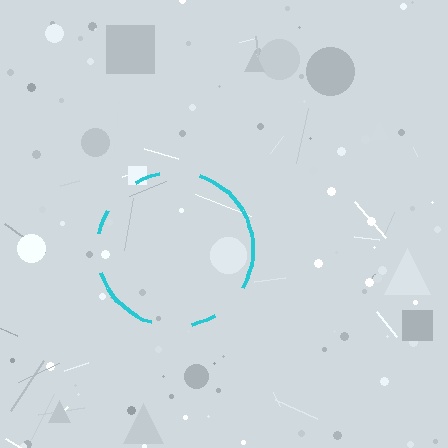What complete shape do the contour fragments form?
The contour fragments form a circle.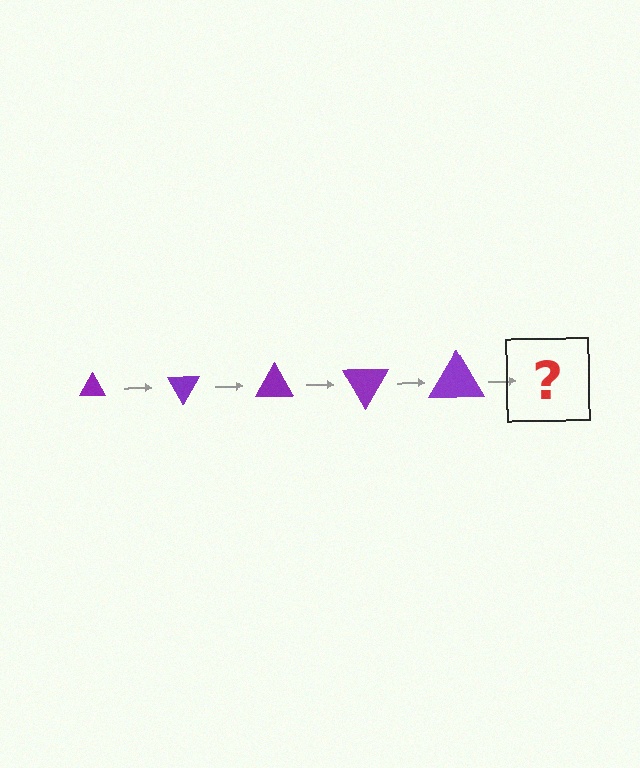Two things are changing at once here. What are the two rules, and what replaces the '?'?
The two rules are that the triangle grows larger each step and it rotates 60 degrees each step. The '?' should be a triangle, larger than the previous one and rotated 300 degrees from the start.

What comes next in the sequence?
The next element should be a triangle, larger than the previous one and rotated 300 degrees from the start.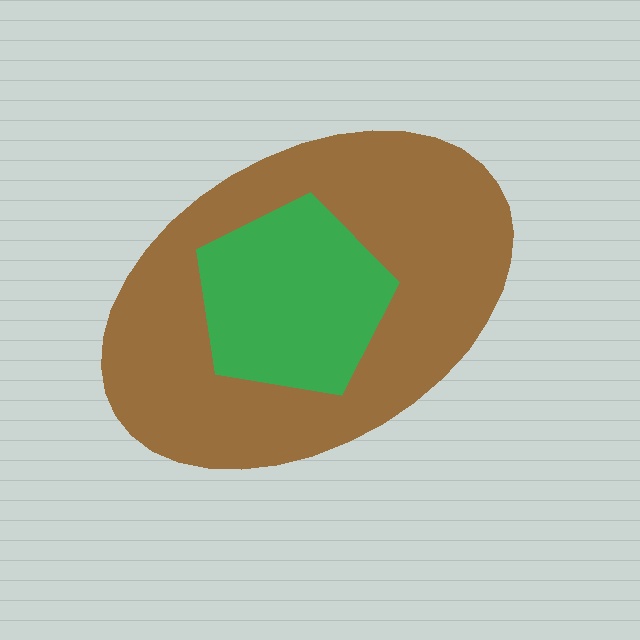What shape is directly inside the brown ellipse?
The green pentagon.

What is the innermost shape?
The green pentagon.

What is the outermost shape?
The brown ellipse.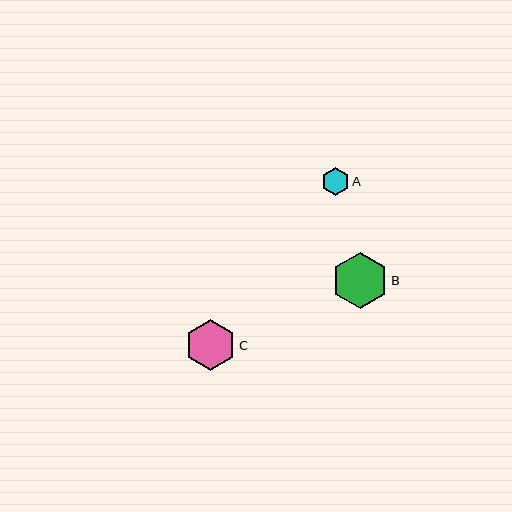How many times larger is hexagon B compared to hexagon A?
Hexagon B is approximately 2.0 times the size of hexagon A.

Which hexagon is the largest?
Hexagon B is the largest with a size of approximately 56 pixels.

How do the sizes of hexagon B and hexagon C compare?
Hexagon B and hexagon C are approximately the same size.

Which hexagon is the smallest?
Hexagon A is the smallest with a size of approximately 27 pixels.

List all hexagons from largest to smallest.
From largest to smallest: B, C, A.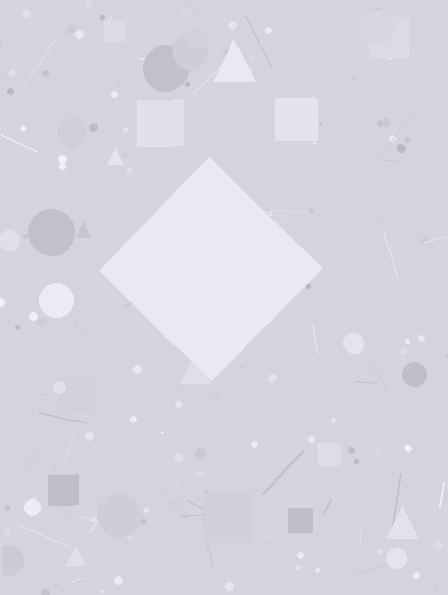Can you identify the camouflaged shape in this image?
The camouflaged shape is a diamond.